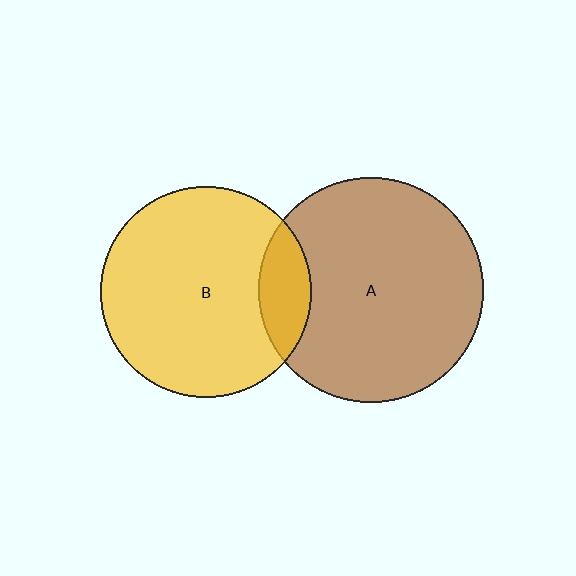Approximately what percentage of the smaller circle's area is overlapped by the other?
Approximately 15%.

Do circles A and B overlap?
Yes.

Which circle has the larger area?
Circle A (brown).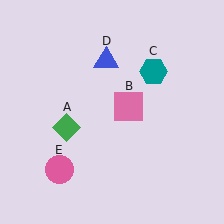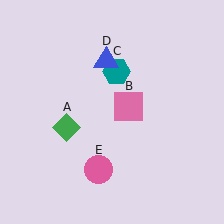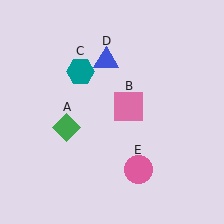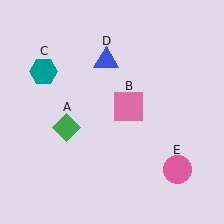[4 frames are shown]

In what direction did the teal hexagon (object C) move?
The teal hexagon (object C) moved left.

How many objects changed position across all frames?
2 objects changed position: teal hexagon (object C), pink circle (object E).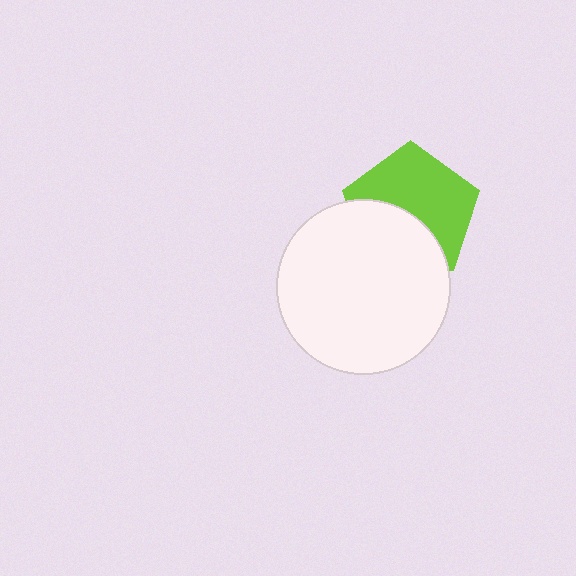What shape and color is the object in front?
The object in front is a white circle.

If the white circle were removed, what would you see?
You would see the complete lime pentagon.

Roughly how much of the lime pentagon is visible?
About half of it is visible (roughly 59%).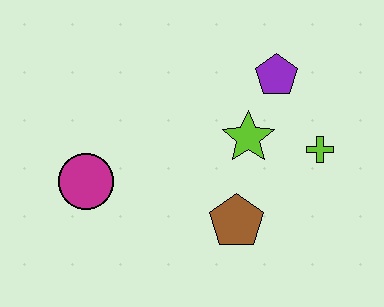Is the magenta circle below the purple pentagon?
Yes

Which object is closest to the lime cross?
The lime star is closest to the lime cross.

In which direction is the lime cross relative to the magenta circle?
The lime cross is to the right of the magenta circle.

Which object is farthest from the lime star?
The magenta circle is farthest from the lime star.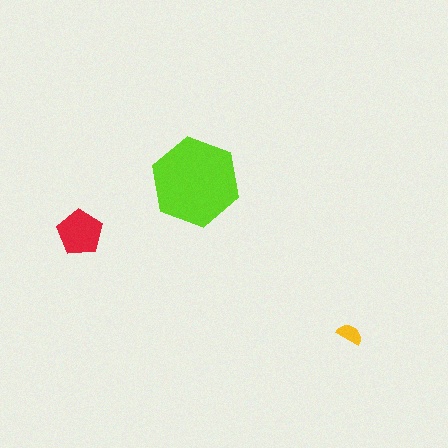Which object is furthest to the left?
The red pentagon is leftmost.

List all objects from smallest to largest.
The yellow semicircle, the red pentagon, the lime hexagon.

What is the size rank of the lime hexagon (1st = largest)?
1st.